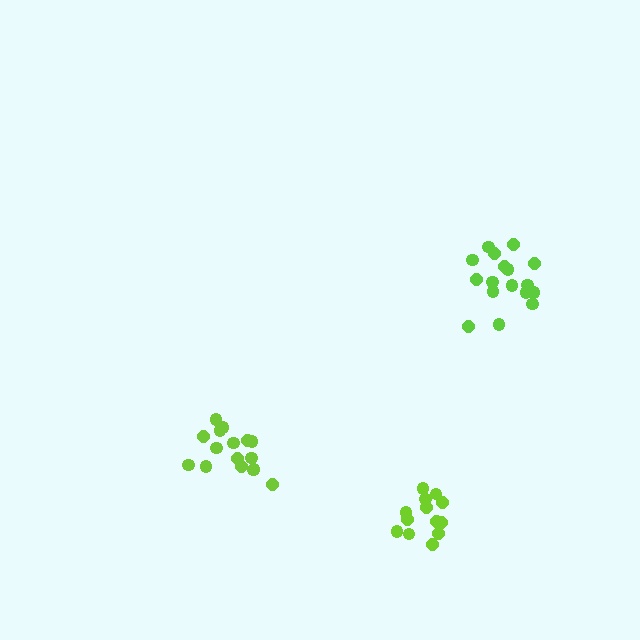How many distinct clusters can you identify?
There are 3 distinct clusters.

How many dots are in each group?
Group 1: 13 dots, Group 2: 17 dots, Group 3: 16 dots (46 total).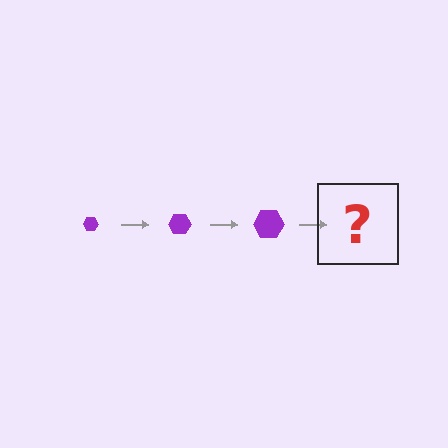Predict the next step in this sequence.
The next step is a purple hexagon, larger than the previous one.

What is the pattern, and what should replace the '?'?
The pattern is that the hexagon gets progressively larger each step. The '?' should be a purple hexagon, larger than the previous one.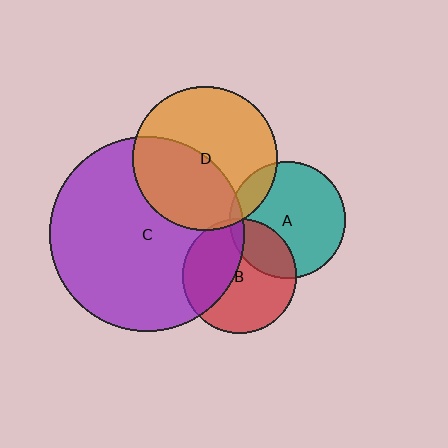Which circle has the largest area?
Circle C (purple).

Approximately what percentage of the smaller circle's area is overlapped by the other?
Approximately 5%.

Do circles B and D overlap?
Yes.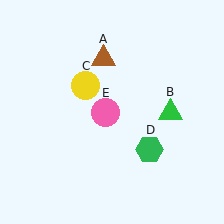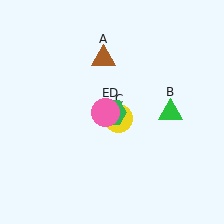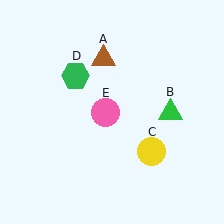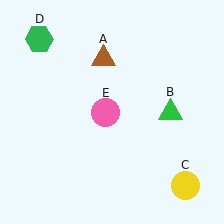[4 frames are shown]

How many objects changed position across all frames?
2 objects changed position: yellow circle (object C), green hexagon (object D).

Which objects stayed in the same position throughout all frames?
Brown triangle (object A) and green triangle (object B) and pink circle (object E) remained stationary.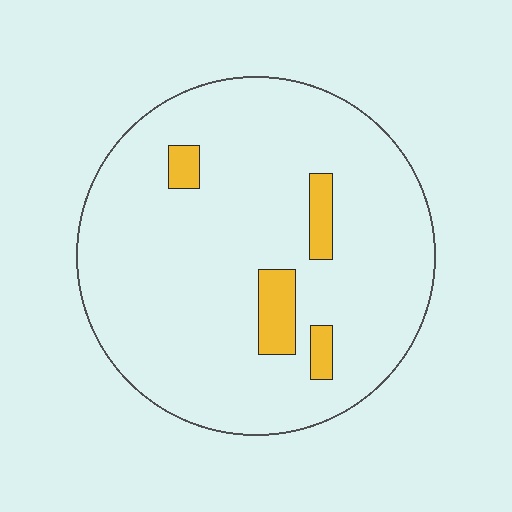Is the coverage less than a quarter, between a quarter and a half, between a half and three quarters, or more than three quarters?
Less than a quarter.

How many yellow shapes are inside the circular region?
4.